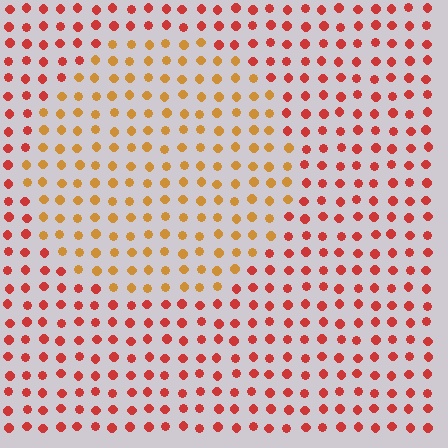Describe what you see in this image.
The image is filled with small red elements in a uniform arrangement. A circle-shaped region is visible where the elements are tinted to a slightly different hue, forming a subtle color boundary.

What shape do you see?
I see a circle.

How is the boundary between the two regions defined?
The boundary is defined purely by a slight shift in hue (about 36 degrees). Spacing, size, and orientation are identical on both sides.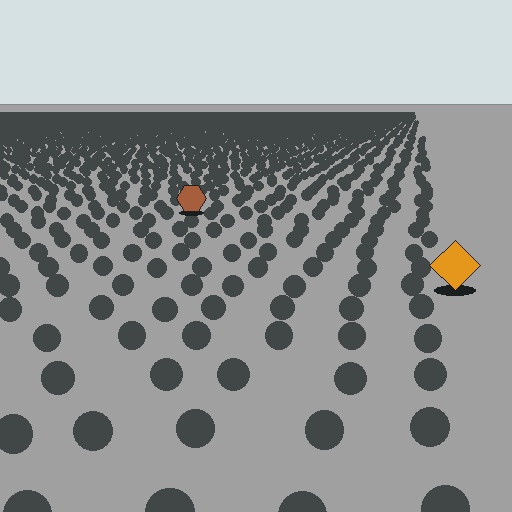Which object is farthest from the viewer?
The brown hexagon is farthest from the viewer. It appears smaller and the ground texture around it is denser.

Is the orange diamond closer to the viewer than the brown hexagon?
Yes. The orange diamond is closer — you can tell from the texture gradient: the ground texture is coarser near it.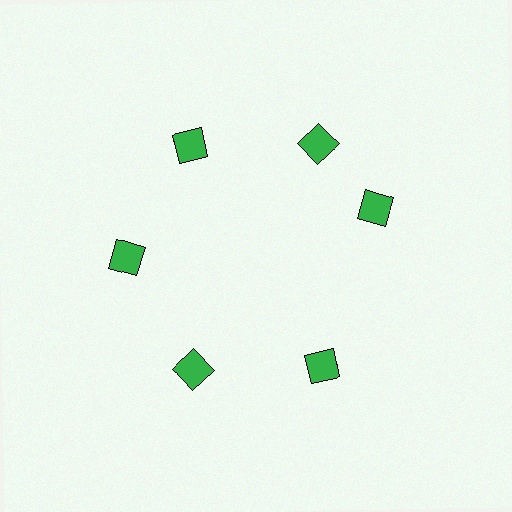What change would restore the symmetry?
The symmetry would be restored by rotating it back into even spacing with its neighbors so that all 6 squares sit at equal angles and equal distance from the center.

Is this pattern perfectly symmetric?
No. The 6 green squares are arranged in a ring, but one element near the 3 o'clock position is rotated out of alignment along the ring, breaking the 6-fold rotational symmetry.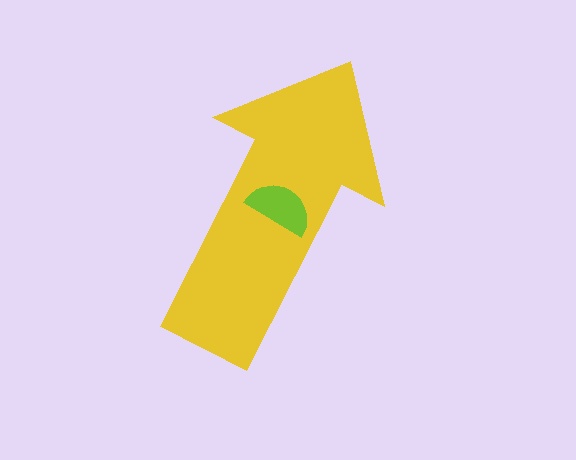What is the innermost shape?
The lime semicircle.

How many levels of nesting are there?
2.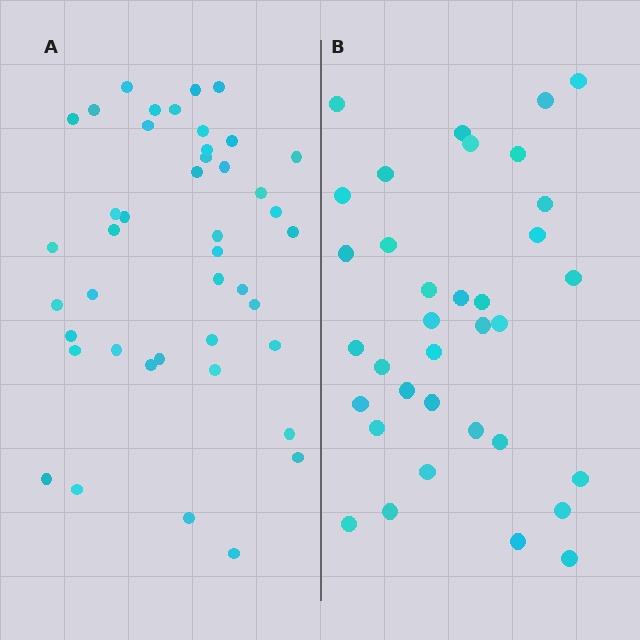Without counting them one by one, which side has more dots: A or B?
Region A (the left region) has more dots.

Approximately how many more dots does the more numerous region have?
Region A has roughly 8 or so more dots than region B.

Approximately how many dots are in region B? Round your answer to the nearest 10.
About 40 dots. (The exact count is 35, which rounds to 40.)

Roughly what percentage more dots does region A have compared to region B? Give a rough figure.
About 25% more.